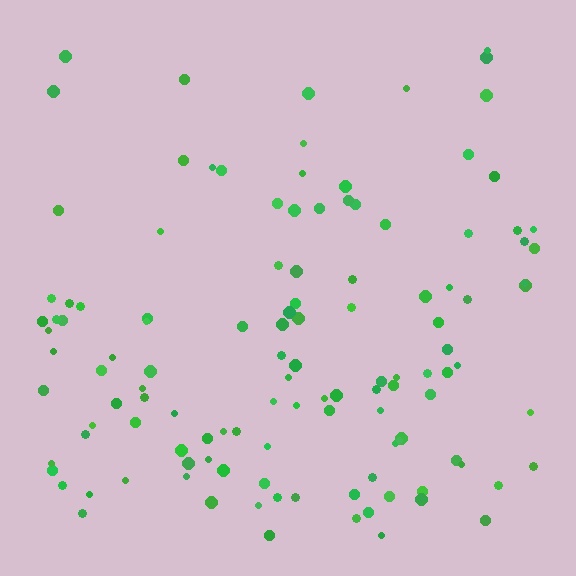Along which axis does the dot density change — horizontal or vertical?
Vertical.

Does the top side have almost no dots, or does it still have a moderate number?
Still a moderate number, just noticeably fewer than the bottom.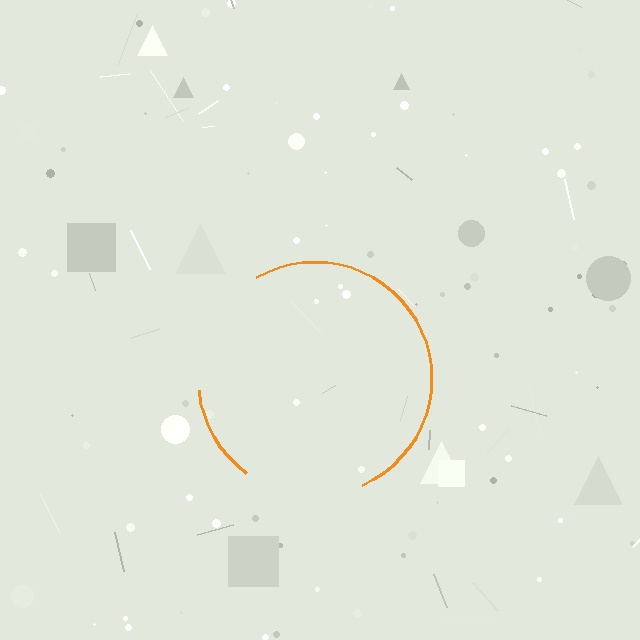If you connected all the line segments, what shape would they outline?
They would outline a circle.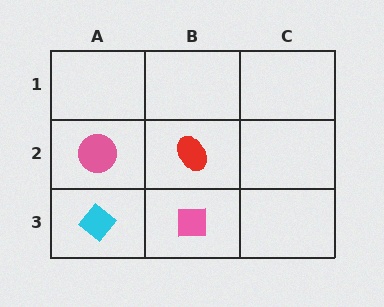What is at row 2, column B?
A red ellipse.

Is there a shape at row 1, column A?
No, that cell is empty.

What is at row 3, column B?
A pink square.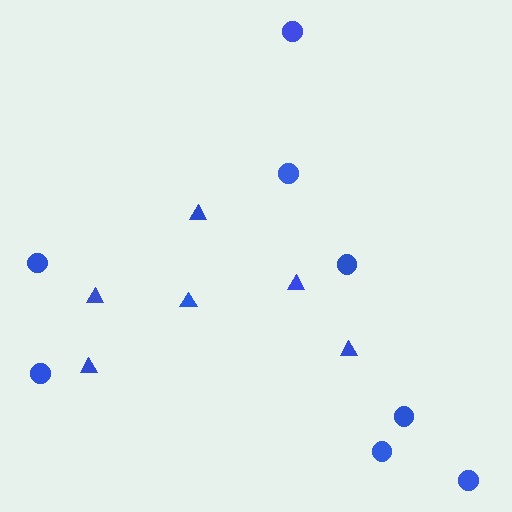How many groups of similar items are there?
There are 2 groups: one group of triangles (6) and one group of circles (8).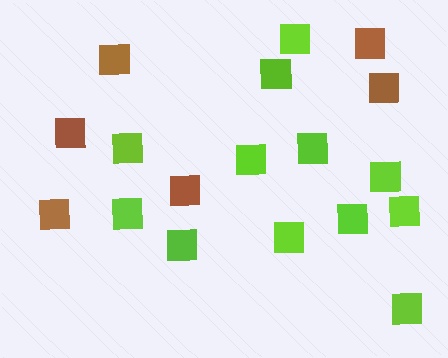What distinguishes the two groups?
There are 2 groups: one group of lime squares (12) and one group of brown squares (6).